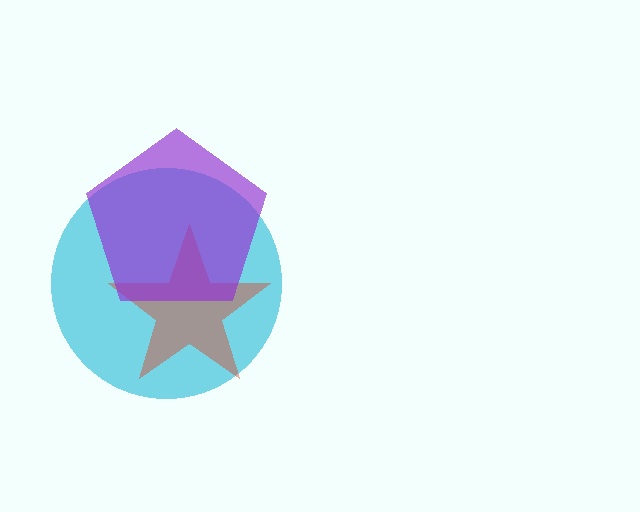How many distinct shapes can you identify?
There are 3 distinct shapes: a cyan circle, a red star, a purple pentagon.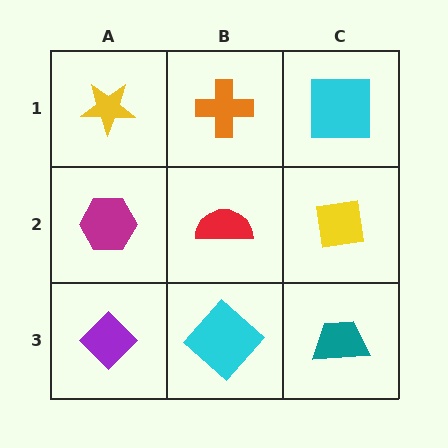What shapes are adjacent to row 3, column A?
A magenta hexagon (row 2, column A), a cyan diamond (row 3, column B).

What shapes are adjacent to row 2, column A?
A yellow star (row 1, column A), a purple diamond (row 3, column A), a red semicircle (row 2, column B).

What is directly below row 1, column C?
A yellow square.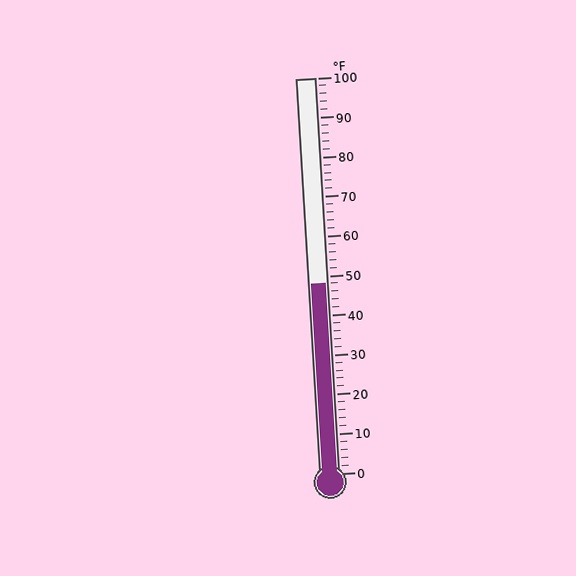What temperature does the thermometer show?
The thermometer shows approximately 48°F.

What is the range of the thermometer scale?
The thermometer scale ranges from 0°F to 100°F.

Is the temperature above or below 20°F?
The temperature is above 20°F.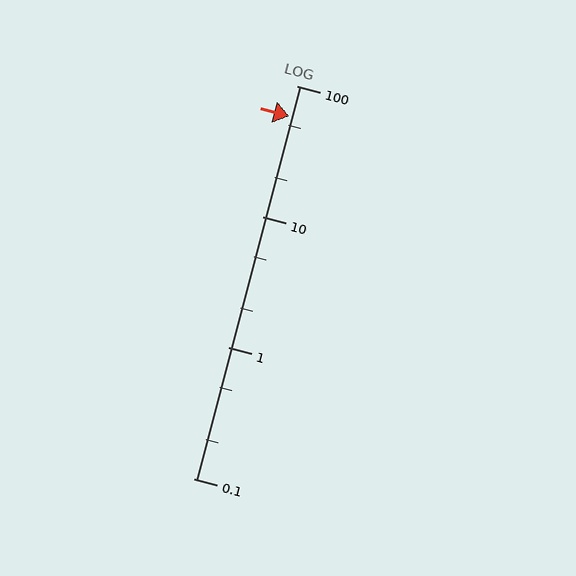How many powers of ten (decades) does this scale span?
The scale spans 3 decades, from 0.1 to 100.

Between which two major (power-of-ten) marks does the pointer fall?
The pointer is between 10 and 100.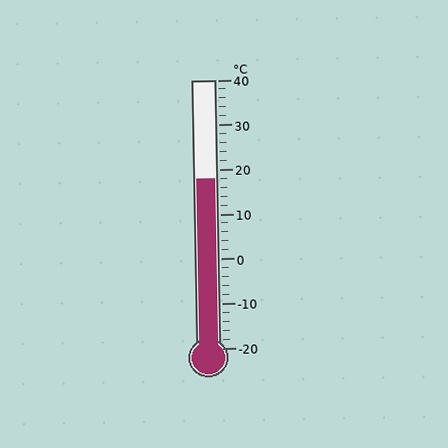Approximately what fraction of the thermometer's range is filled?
The thermometer is filled to approximately 65% of its range.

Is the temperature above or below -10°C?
The temperature is above -10°C.